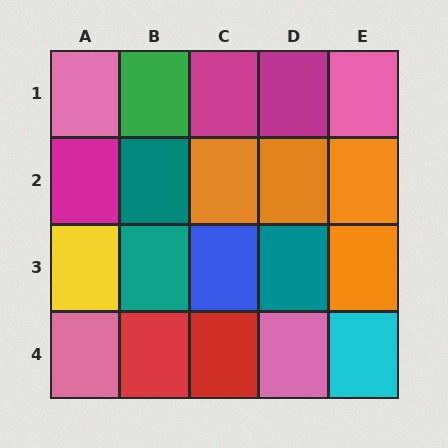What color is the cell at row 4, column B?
Red.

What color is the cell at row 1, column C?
Magenta.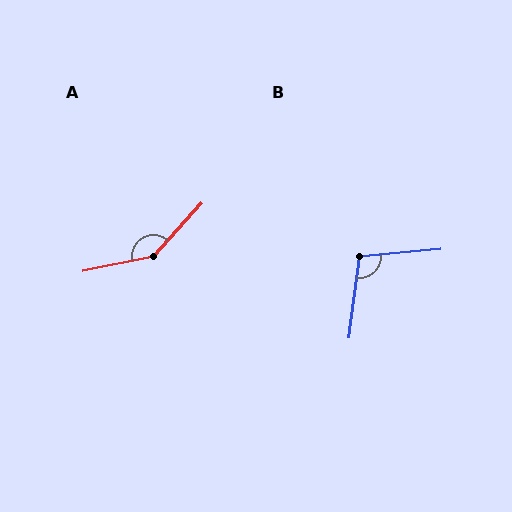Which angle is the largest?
A, at approximately 144 degrees.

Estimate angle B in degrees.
Approximately 102 degrees.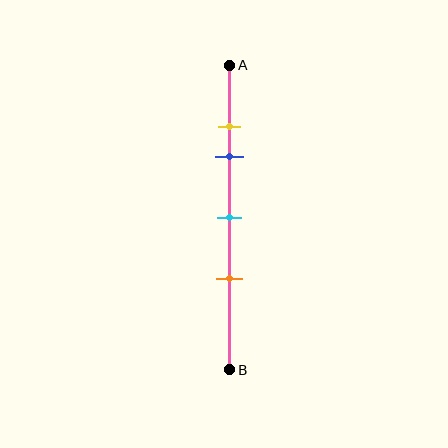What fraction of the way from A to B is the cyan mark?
The cyan mark is approximately 50% (0.5) of the way from A to B.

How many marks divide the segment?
There are 4 marks dividing the segment.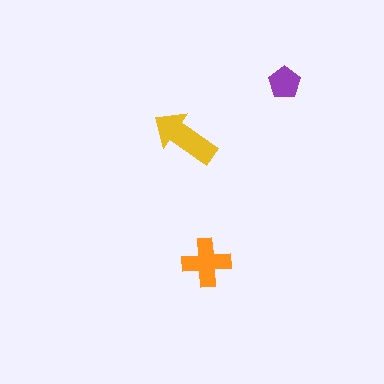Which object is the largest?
The yellow arrow.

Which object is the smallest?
The purple pentagon.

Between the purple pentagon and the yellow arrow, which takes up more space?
The yellow arrow.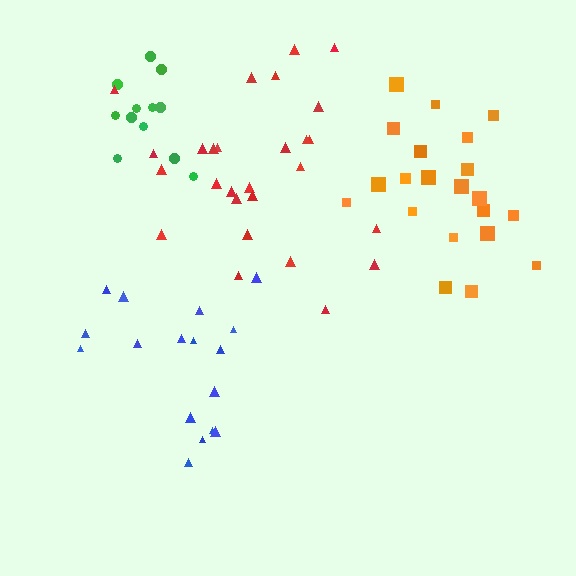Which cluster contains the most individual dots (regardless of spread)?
Red (27).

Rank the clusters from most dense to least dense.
green, red, orange, blue.